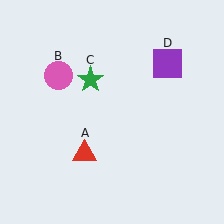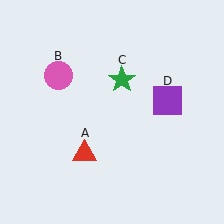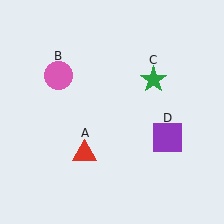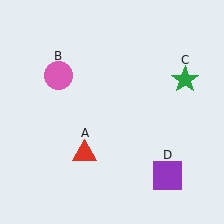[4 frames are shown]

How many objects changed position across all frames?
2 objects changed position: green star (object C), purple square (object D).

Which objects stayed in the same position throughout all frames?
Red triangle (object A) and pink circle (object B) remained stationary.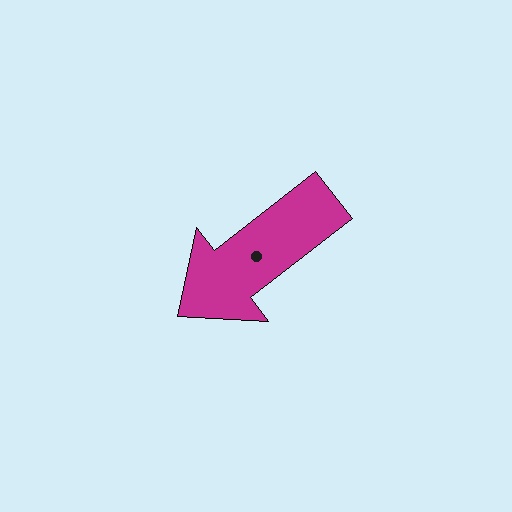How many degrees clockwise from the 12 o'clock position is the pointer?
Approximately 232 degrees.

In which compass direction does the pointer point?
Southwest.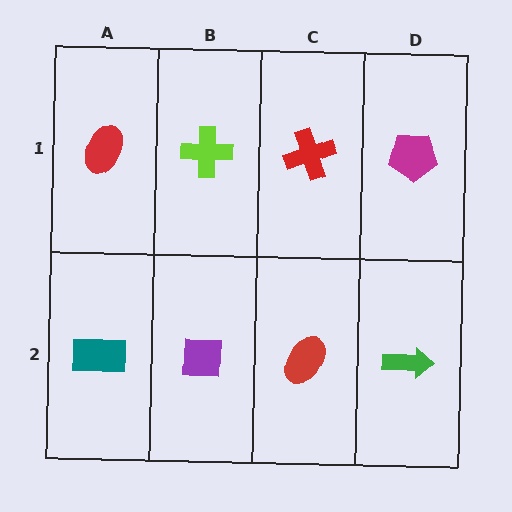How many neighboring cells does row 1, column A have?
2.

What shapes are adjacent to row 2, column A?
A red ellipse (row 1, column A), a purple square (row 2, column B).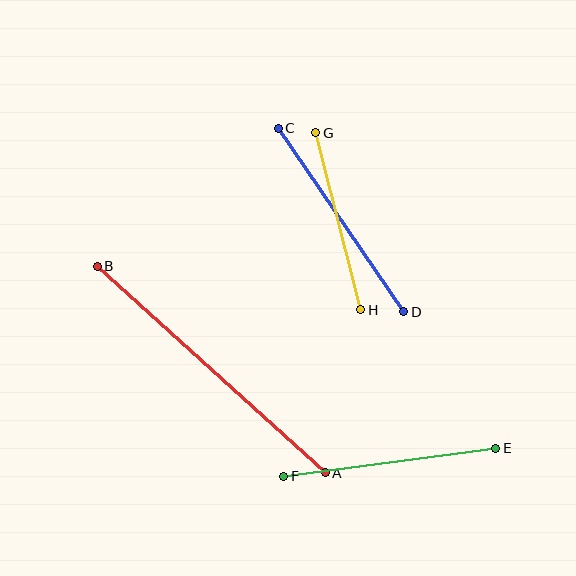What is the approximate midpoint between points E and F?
The midpoint is at approximately (390, 462) pixels.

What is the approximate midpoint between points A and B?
The midpoint is at approximately (211, 370) pixels.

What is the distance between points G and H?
The distance is approximately 183 pixels.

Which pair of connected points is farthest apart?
Points A and B are farthest apart.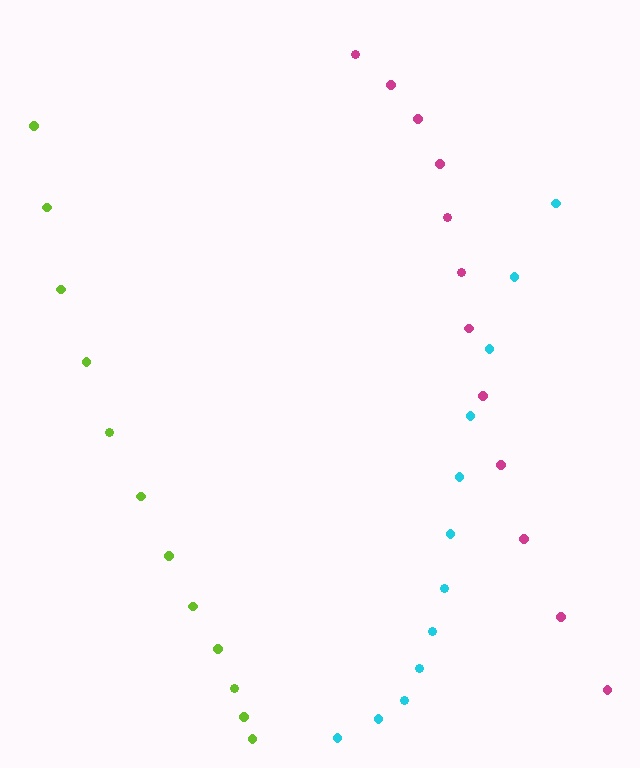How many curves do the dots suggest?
There are 3 distinct paths.